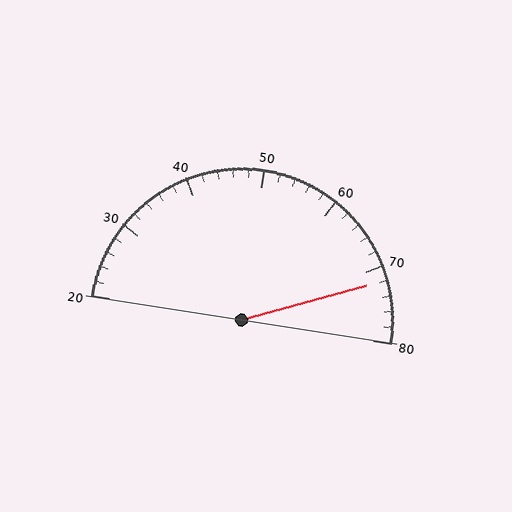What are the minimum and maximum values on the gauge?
The gauge ranges from 20 to 80.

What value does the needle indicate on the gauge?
The needle indicates approximately 72.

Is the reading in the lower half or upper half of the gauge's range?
The reading is in the upper half of the range (20 to 80).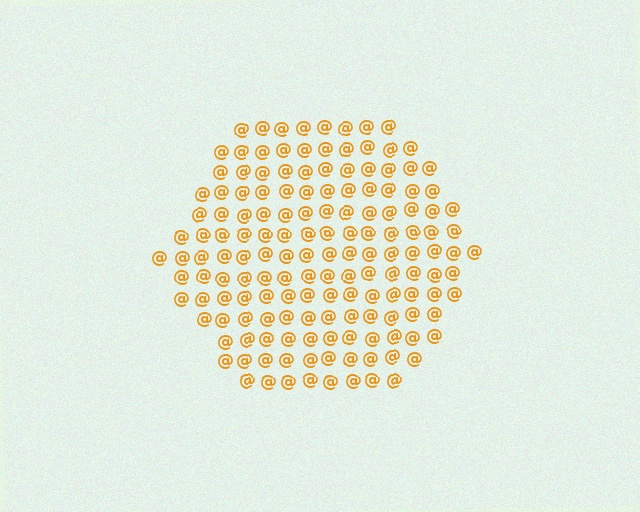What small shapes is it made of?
It is made of small at signs.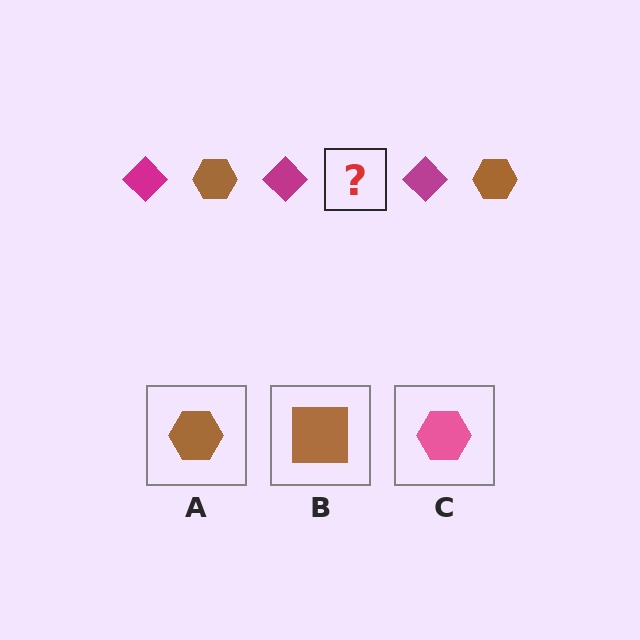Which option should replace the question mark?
Option A.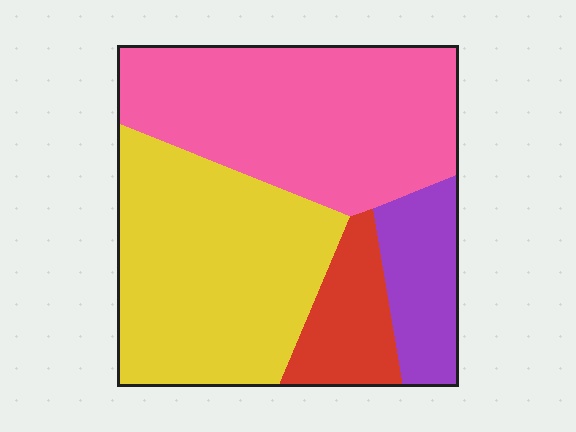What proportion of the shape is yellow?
Yellow takes up about three eighths (3/8) of the shape.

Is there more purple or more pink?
Pink.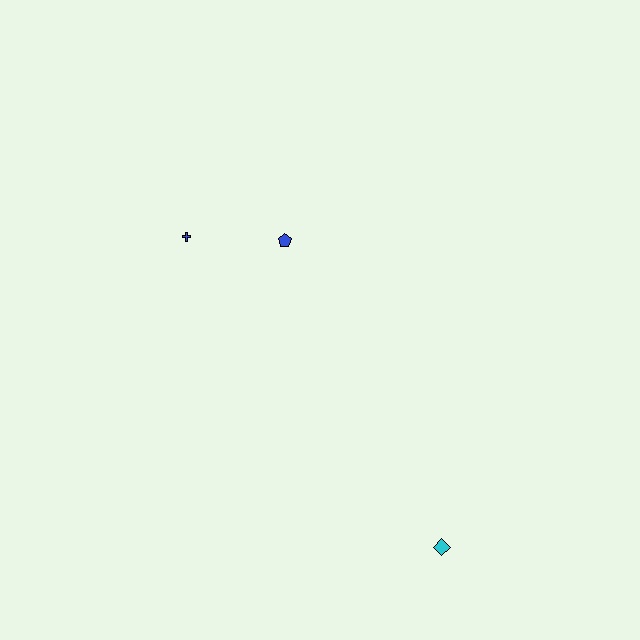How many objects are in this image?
There are 3 objects.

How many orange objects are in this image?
There are no orange objects.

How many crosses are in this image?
There is 1 cross.